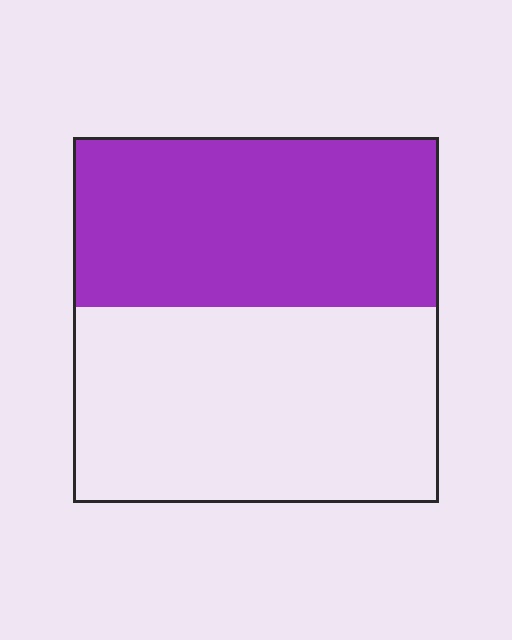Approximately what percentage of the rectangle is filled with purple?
Approximately 45%.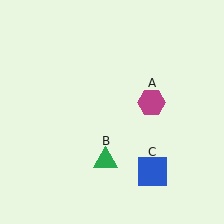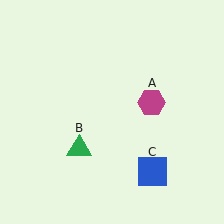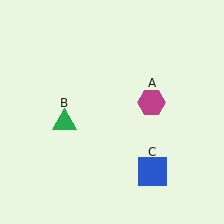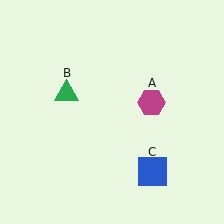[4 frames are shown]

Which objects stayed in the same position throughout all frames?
Magenta hexagon (object A) and blue square (object C) remained stationary.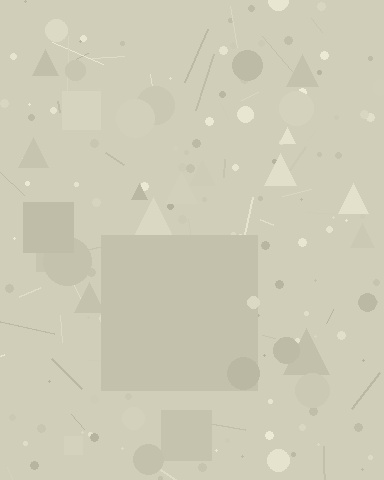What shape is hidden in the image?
A square is hidden in the image.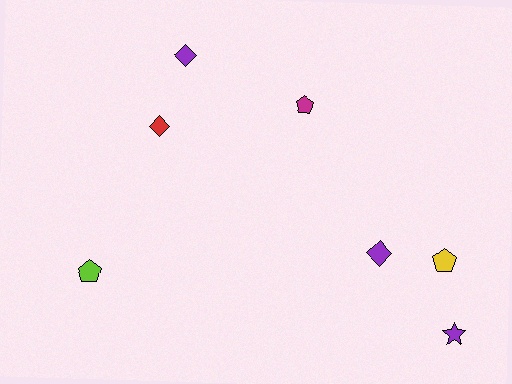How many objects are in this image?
There are 7 objects.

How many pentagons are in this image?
There are 3 pentagons.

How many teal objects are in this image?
There are no teal objects.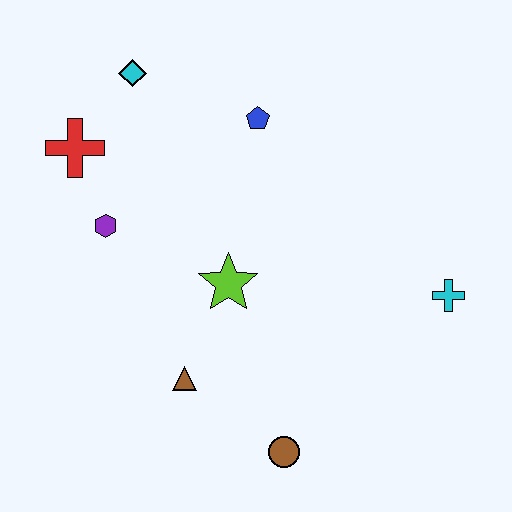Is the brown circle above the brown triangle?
No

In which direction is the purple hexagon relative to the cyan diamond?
The purple hexagon is below the cyan diamond.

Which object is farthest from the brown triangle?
The cyan diamond is farthest from the brown triangle.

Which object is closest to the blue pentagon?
The cyan diamond is closest to the blue pentagon.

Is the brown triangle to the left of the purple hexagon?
No